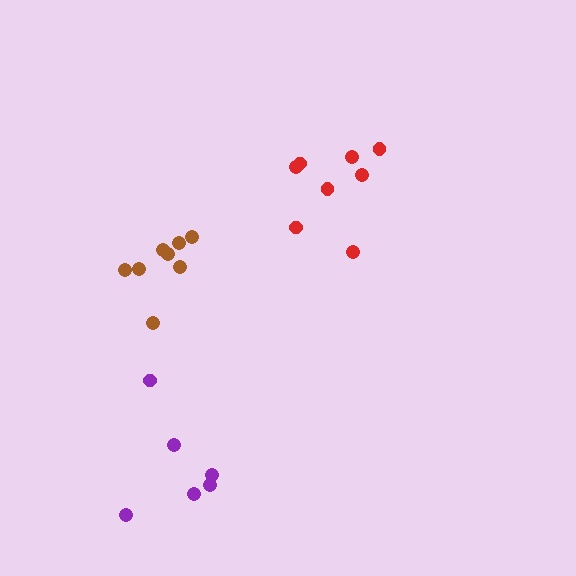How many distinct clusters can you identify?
There are 3 distinct clusters.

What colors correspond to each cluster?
The clusters are colored: red, brown, purple.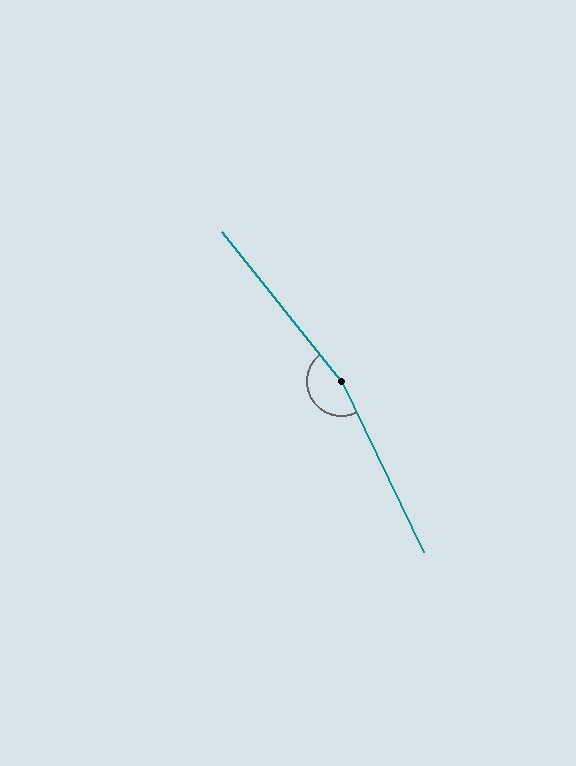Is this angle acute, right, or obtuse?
It is obtuse.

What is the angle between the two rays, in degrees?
Approximately 167 degrees.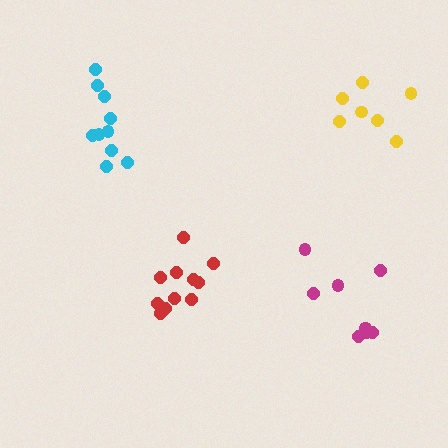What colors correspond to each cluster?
The clusters are colored: red, cyan, yellow, magenta.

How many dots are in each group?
Group 1: 11 dots, Group 2: 10 dots, Group 3: 7 dots, Group 4: 8 dots (36 total).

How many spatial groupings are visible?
There are 4 spatial groupings.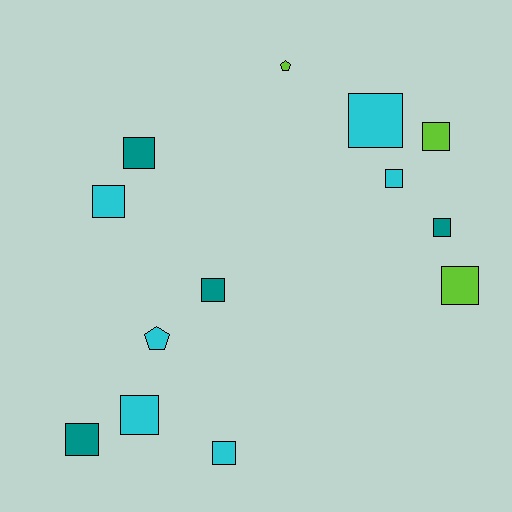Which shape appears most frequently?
Square, with 11 objects.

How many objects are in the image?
There are 13 objects.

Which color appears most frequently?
Cyan, with 6 objects.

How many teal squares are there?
There are 4 teal squares.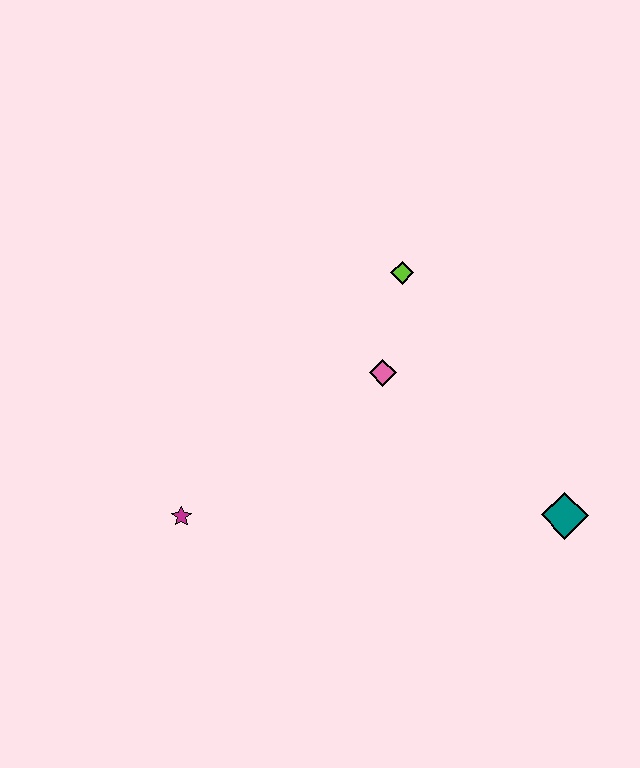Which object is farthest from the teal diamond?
The magenta star is farthest from the teal diamond.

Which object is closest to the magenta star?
The pink diamond is closest to the magenta star.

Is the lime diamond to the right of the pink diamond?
Yes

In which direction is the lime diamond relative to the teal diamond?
The lime diamond is above the teal diamond.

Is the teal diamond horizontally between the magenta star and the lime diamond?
No